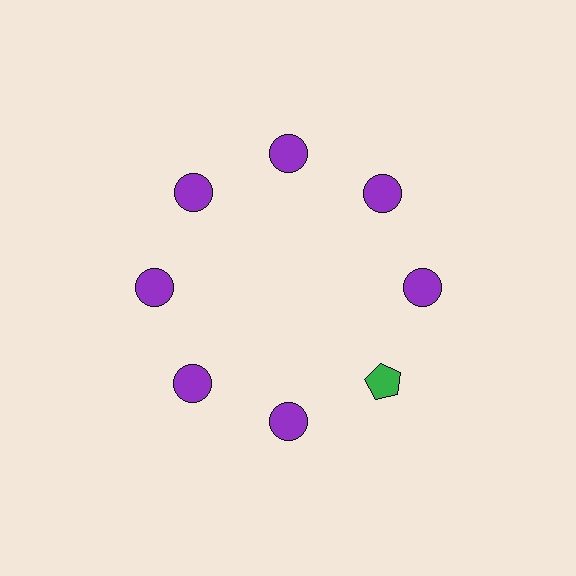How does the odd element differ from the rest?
It differs in both color (green instead of purple) and shape (pentagon instead of circle).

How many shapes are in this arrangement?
There are 8 shapes arranged in a ring pattern.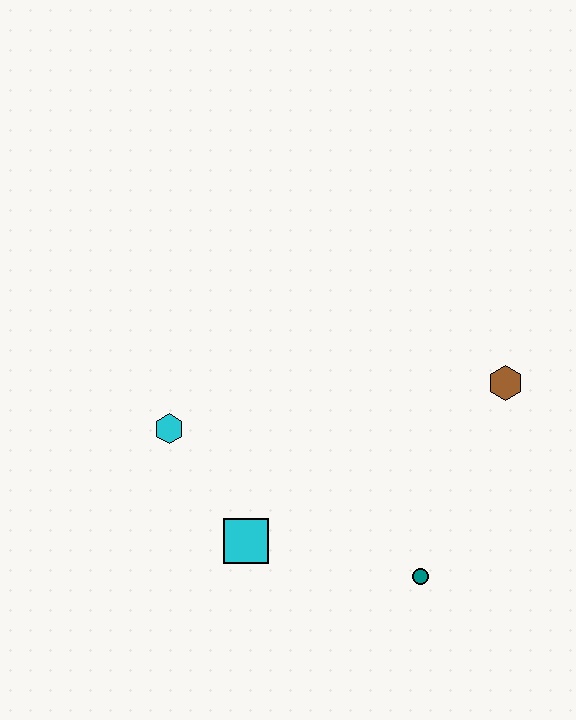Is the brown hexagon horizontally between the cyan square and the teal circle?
No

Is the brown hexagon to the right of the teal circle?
Yes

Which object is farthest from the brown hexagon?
The cyan hexagon is farthest from the brown hexagon.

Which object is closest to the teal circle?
The cyan square is closest to the teal circle.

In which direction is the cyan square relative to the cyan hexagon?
The cyan square is below the cyan hexagon.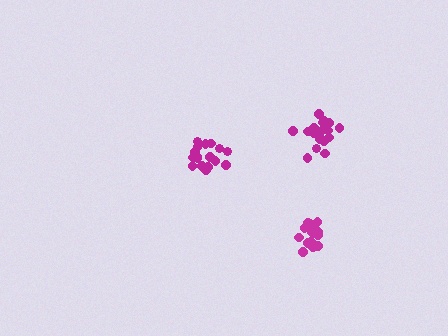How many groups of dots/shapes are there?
There are 3 groups.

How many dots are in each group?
Group 1: 20 dots, Group 2: 18 dots, Group 3: 17 dots (55 total).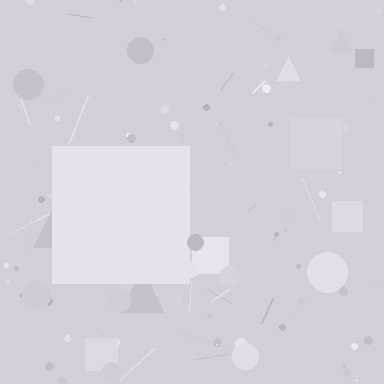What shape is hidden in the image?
A square is hidden in the image.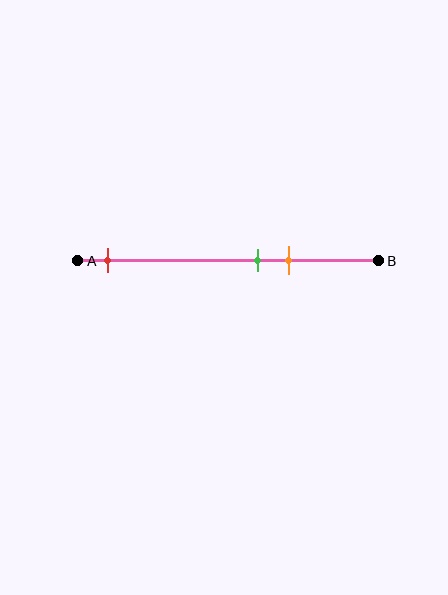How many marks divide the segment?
There are 3 marks dividing the segment.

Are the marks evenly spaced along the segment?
No, the marks are not evenly spaced.